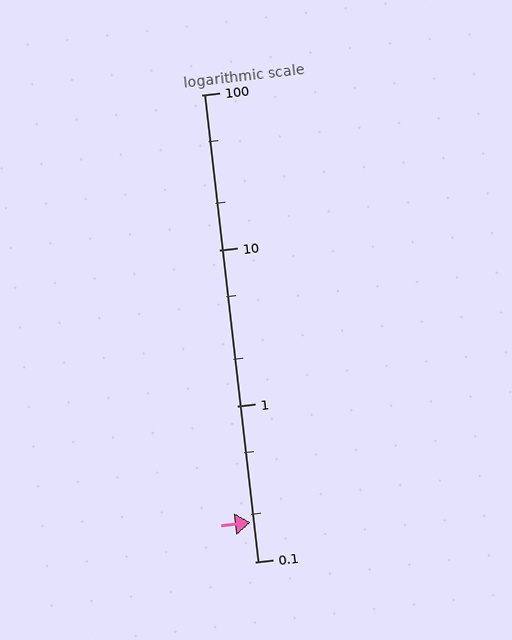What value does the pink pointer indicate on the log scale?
The pointer indicates approximately 0.18.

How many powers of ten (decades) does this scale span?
The scale spans 3 decades, from 0.1 to 100.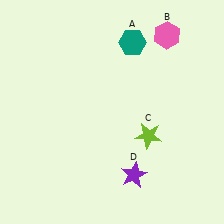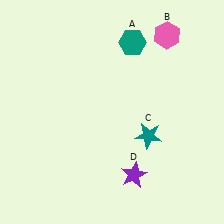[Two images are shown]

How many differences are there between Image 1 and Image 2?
There is 1 difference between the two images.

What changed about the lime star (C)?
In Image 1, C is lime. In Image 2, it changed to teal.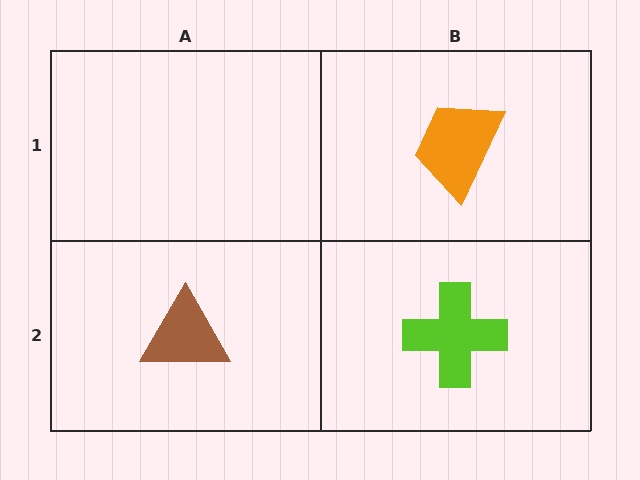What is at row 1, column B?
An orange trapezoid.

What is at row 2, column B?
A lime cross.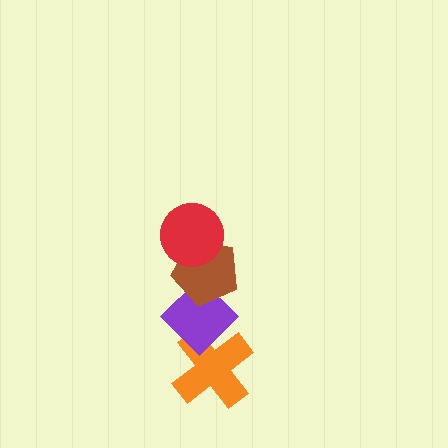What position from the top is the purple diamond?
The purple diamond is 3rd from the top.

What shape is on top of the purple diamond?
The brown pentagon is on top of the purple diamond.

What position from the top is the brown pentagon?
The brown pentagon is 2nd from the top.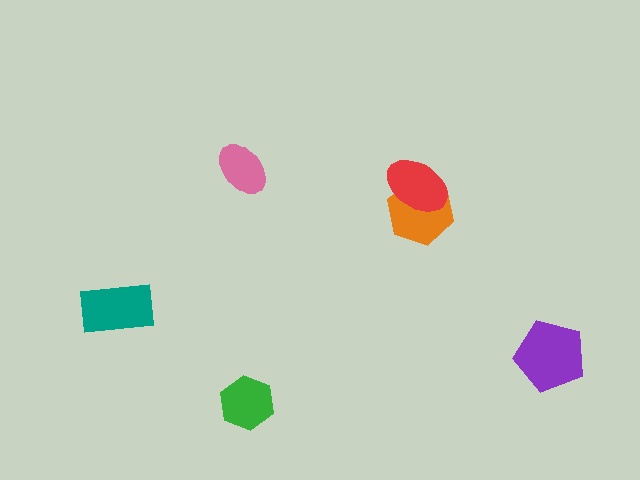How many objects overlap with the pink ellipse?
0 objects overlap with the pink ellipse.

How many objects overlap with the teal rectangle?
0 objects overlap with the teal rectangle.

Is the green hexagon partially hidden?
No, no other shape covers it.